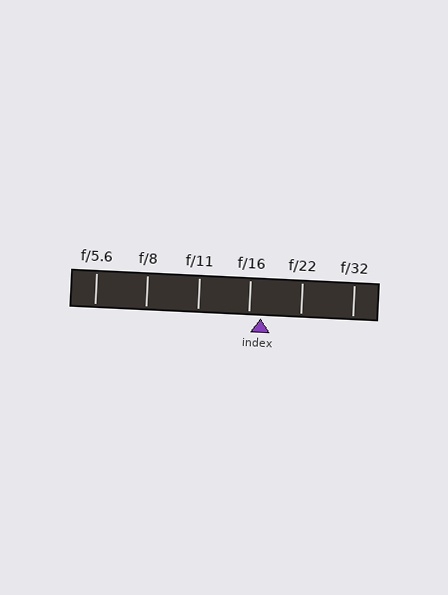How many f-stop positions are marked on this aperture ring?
There are 6 f-stop positions marked.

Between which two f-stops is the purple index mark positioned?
The index mark is between f/16 and f/22.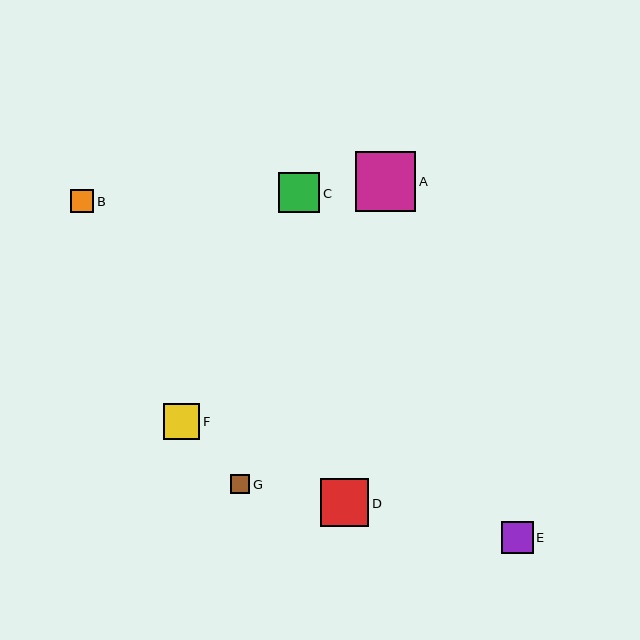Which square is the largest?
Square A is the largest with a size of approximately 60 pixels.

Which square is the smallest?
Square G is the smallest with a size of approximately 20 pixels.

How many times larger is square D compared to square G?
Square D is approximately 2.5 times the size of square G.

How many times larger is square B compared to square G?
Square B is approximately 1.2 times the size of square G.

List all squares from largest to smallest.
From largest to smallest: A, D, C, F, E, B, G.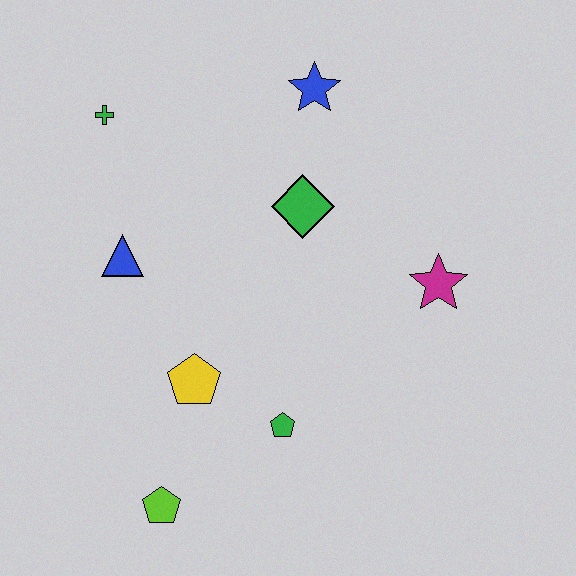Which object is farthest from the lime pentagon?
The blue star is farthest from the lime pentagon.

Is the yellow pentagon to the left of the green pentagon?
Yes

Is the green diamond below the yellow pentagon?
No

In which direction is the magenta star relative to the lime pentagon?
The magenta star is to the right of the lime pentagon.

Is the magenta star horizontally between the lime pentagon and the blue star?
No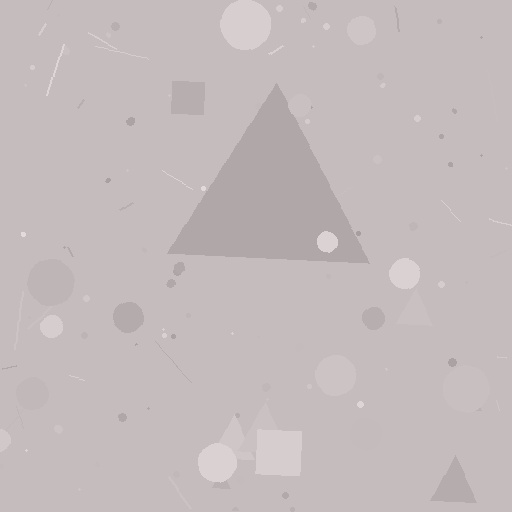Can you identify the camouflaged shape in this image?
The camouflaged shape is a triangle.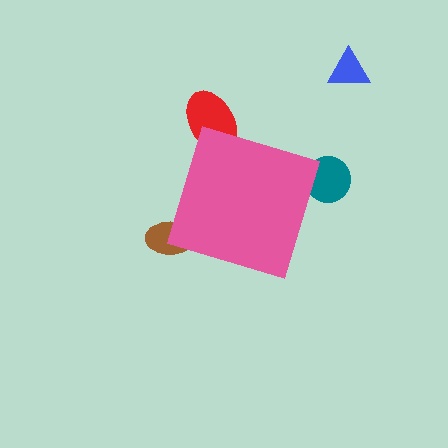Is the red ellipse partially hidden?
Yes, the red ellipse is partially hidden behind the pink diamond.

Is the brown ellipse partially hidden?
Yes, the brown ellipse is partially hidden behind the pink diamond.